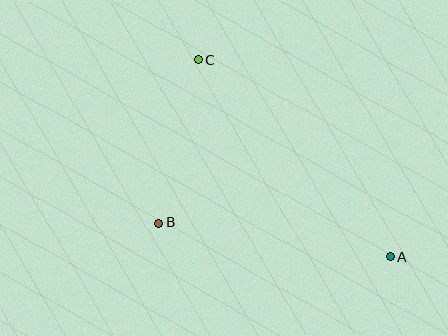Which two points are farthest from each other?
Points A and C are farthest from each other.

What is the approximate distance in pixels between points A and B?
The distance between A and B is approximately 233 pixels.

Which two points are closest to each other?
Points B and C are closest to each other.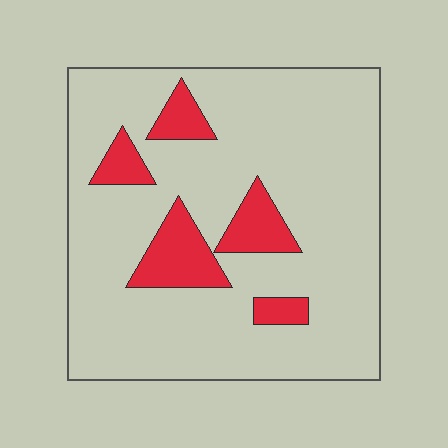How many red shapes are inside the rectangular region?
5.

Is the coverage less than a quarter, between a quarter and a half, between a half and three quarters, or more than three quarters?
Less than a quarter.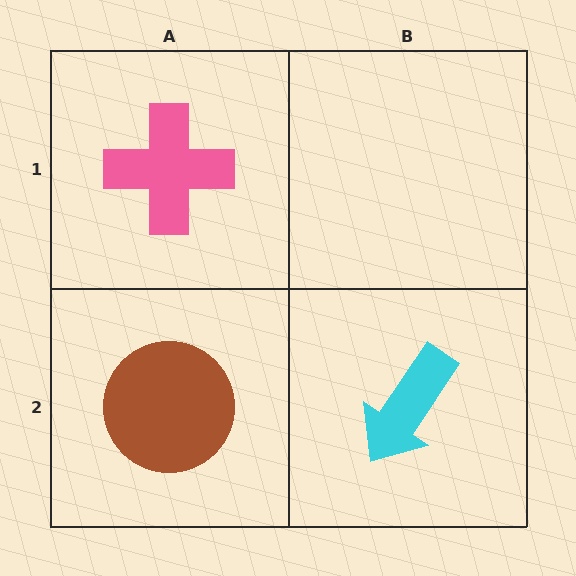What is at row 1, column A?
A pink cross.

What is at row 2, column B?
A cyan arrow.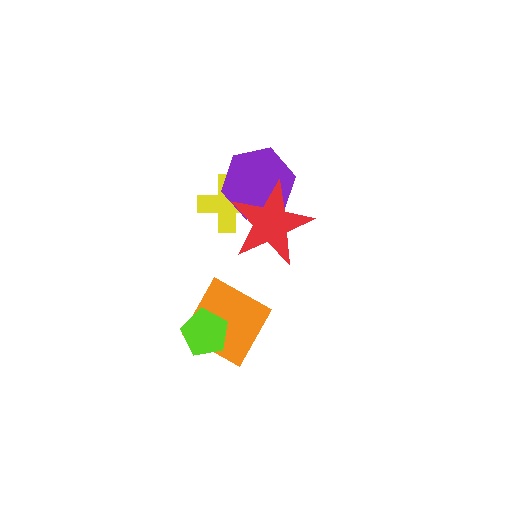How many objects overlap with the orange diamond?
1 object overlaps with the orange diamond.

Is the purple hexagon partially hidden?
Yes, it is partially covered by another shape.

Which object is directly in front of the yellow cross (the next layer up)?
The purple hexagon is directly in front of the yellow cross.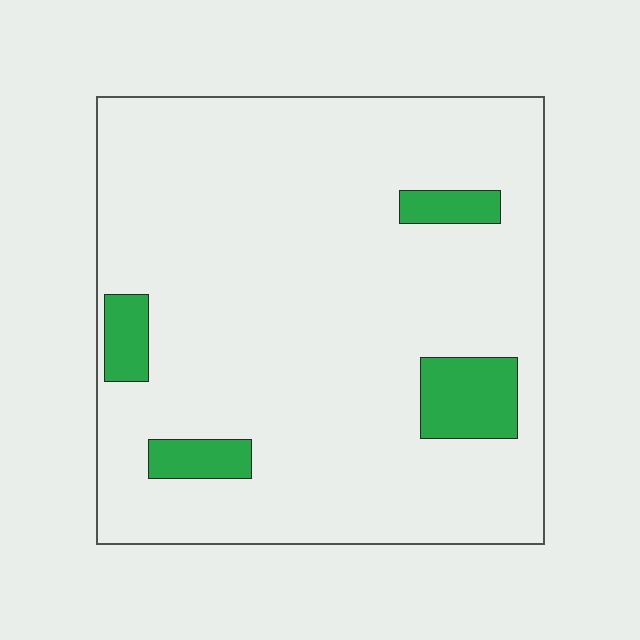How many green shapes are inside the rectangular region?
4.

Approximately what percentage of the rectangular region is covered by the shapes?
Approximately 10%.